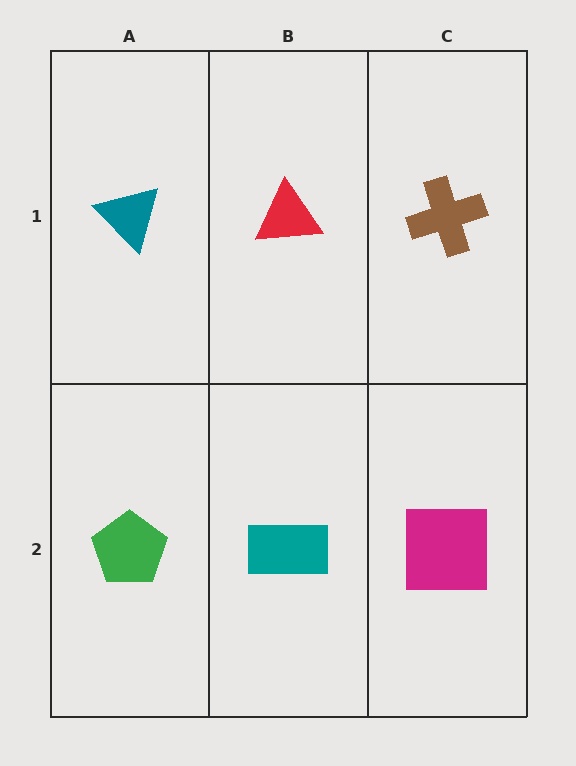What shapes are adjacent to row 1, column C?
A magenta square (row 2, column C), a red triangle (row 1, column B).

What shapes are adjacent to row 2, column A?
A teal triangle (row 1, column A), a teal rectangle (row 2, column B).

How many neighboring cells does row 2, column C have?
2.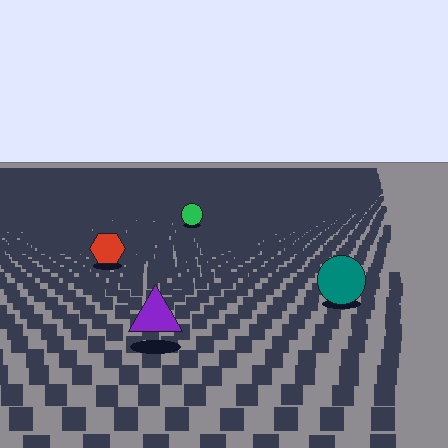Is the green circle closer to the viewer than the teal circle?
No. The teal circle is closer — you can tell from the texture gradient: the ground texture is coarser near it.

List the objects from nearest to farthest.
From nearest to farthest: the purple triangle, the teal circle, the red hexagon, the green circle.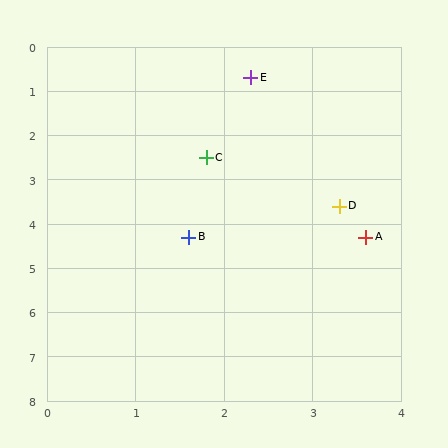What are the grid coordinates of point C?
Point C is at approximately (1.8, 2.5).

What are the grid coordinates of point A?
Point A is at approximately (3.6, 4.3).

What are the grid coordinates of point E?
Point E is at approximately (2.3, 0.7).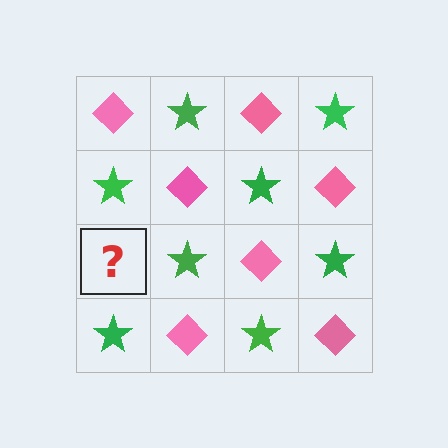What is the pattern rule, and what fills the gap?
The rule is that it alternates pink diamond and green star in a checkerboard pattern. The gap should be filled with a pink diamond.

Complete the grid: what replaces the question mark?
The question mark should be replaced with a pink diamond.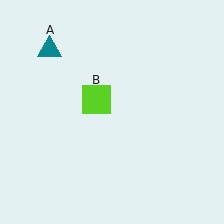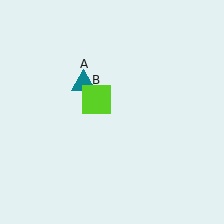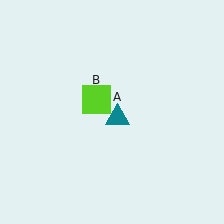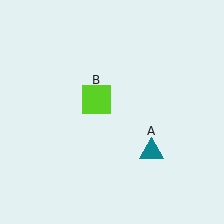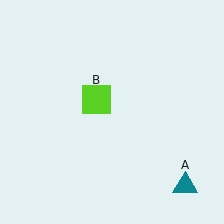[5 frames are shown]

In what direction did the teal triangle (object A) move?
The teal triangle (object A) moved down and to the right.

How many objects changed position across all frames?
1 object changed position: teal triangle (object A).